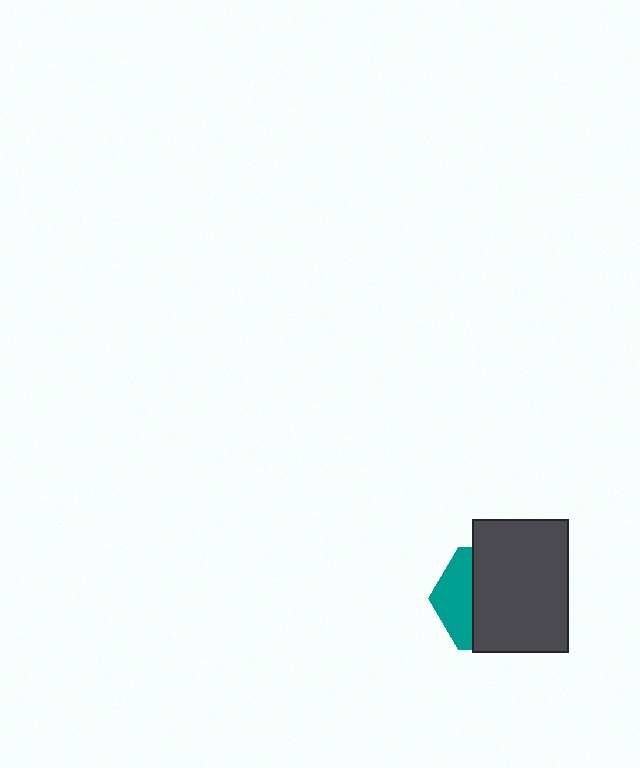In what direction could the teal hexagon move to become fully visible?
The teal hexagon could move left. That would shift it out from behind the dark gray rectangle entirely.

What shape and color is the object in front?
The object in front is a dark gray rectangle.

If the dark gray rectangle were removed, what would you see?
You would see the complete teal hexagon.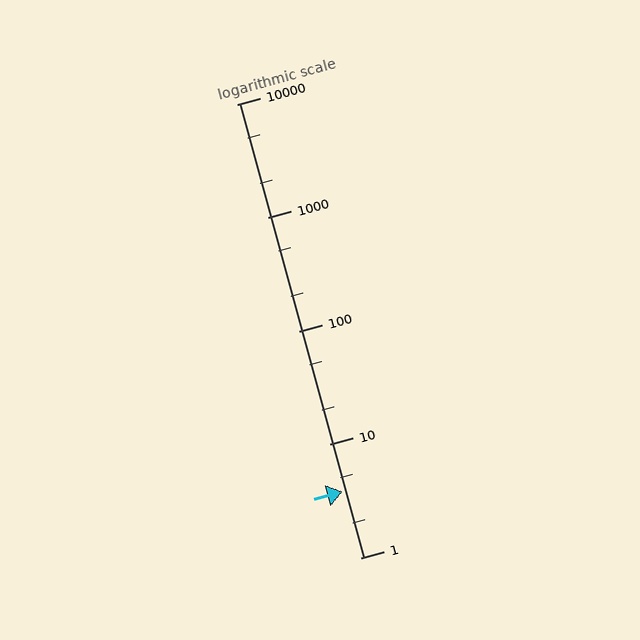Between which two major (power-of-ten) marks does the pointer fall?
The pointer is between 1 and 10.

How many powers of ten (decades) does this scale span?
The scale spans 4 decades, from 1 to 10000.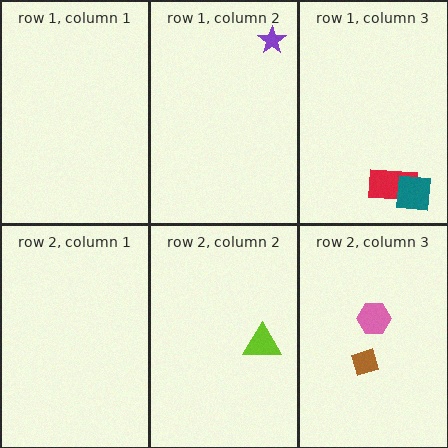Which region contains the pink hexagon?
The row 2, column 3 region.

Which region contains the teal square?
The row 1, column 3 region.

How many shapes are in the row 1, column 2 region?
1.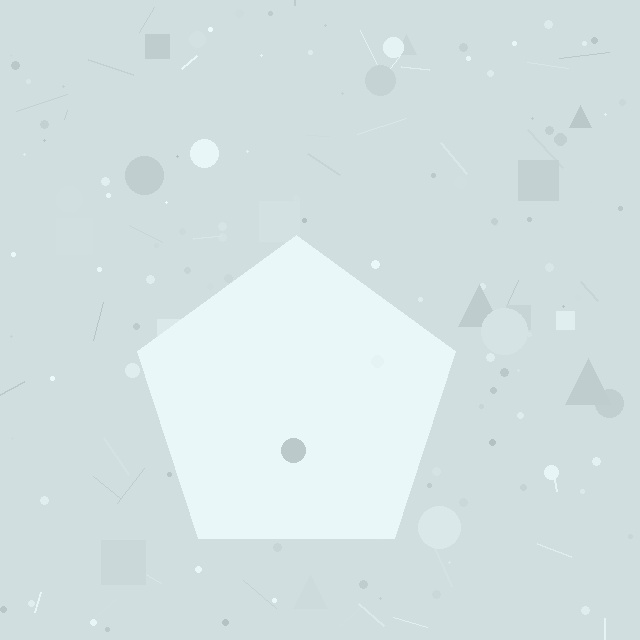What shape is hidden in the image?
A pentagon is hidden in the image.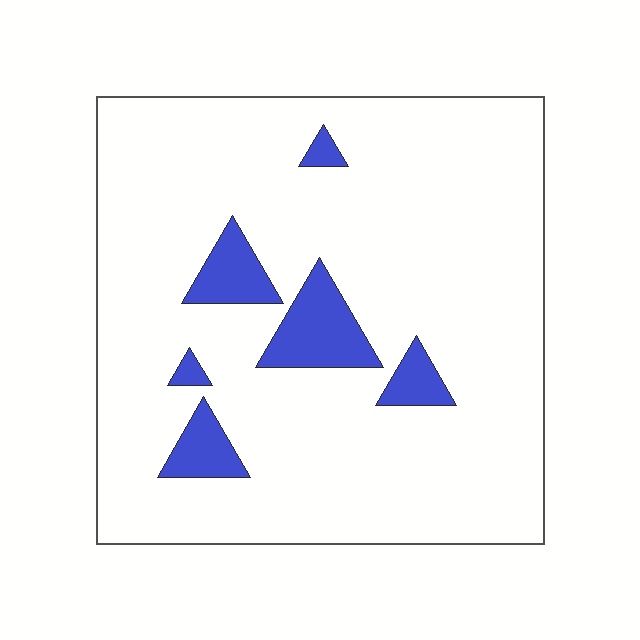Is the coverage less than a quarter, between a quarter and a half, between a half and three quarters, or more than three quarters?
Less than a quarter.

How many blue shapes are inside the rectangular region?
6.